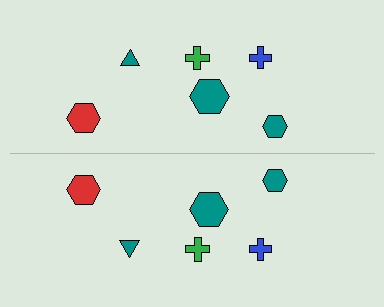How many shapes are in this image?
There are 12 shapes in this image.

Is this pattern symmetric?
Yes, this pattern has bilateral (reflection) symmetry.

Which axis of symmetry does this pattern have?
The pattern has a horizontal axis of symmetry running through the center of the image.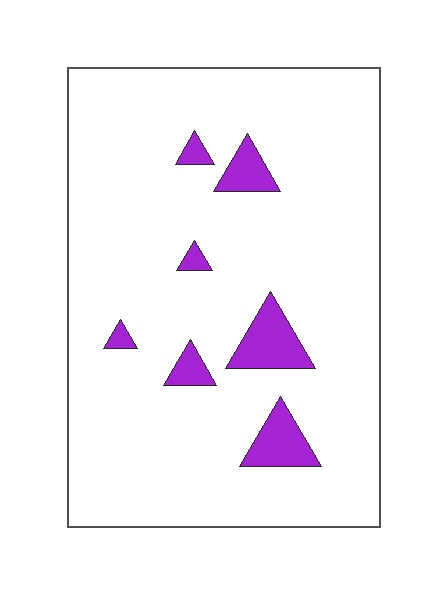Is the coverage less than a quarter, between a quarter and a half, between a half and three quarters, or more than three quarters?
Less than a quarter.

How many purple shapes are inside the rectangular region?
7.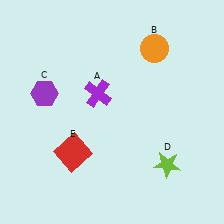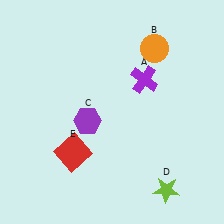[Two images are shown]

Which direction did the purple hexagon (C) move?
The purple hexagon (C) moved right.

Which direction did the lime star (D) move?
The lime star (D) moved down.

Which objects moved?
The objects that moved are: the purple cross (A), the purple hexagon (C), the lime star (D).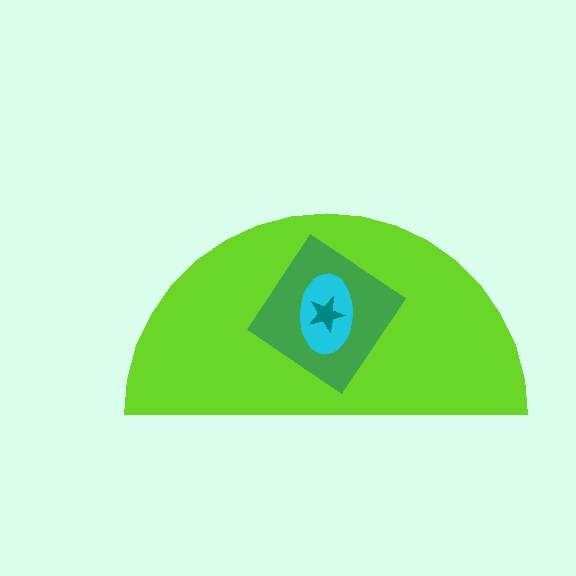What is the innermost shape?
The teal star.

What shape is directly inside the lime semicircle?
The green diamond.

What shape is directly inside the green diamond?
The cyan ellipse.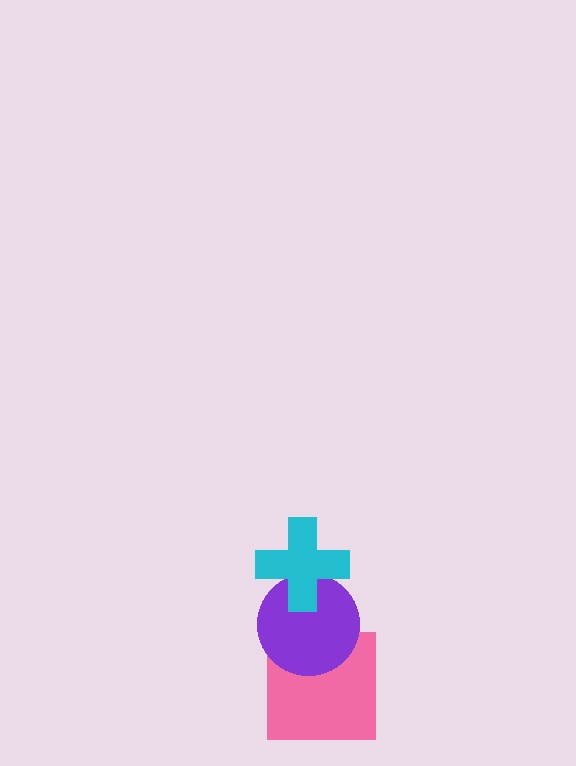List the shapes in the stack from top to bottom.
From top to bottom: the cyan cross, the purple circle, the pink square.